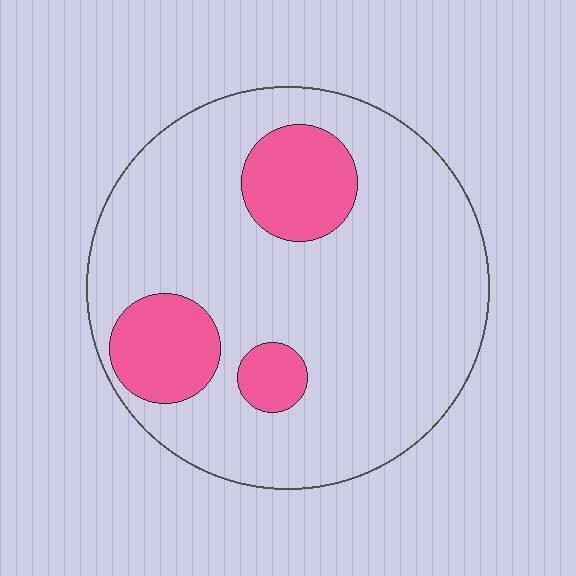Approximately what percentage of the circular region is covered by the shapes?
Approximately 20%.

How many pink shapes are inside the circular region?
3.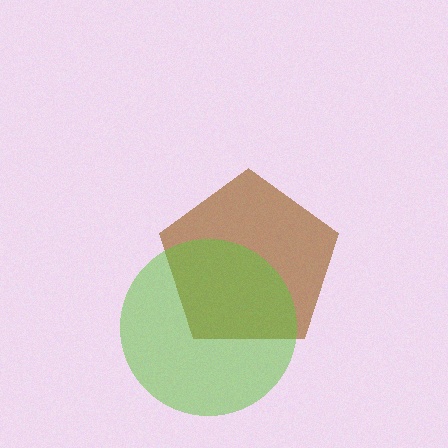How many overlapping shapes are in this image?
There are 2 overlapping shapes in the image.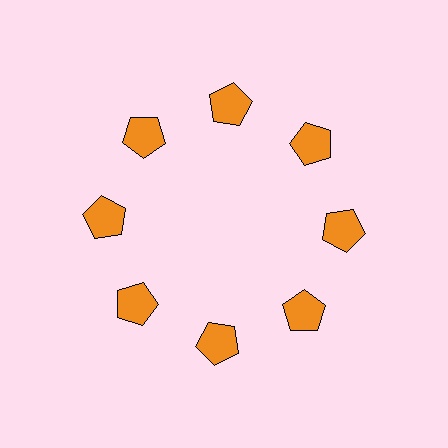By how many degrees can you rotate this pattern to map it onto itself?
The pattern maps onto itself every 45 degrees of rotation.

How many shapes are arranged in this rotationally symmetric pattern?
There are 8 shapes, arranged in 8 groups of 1.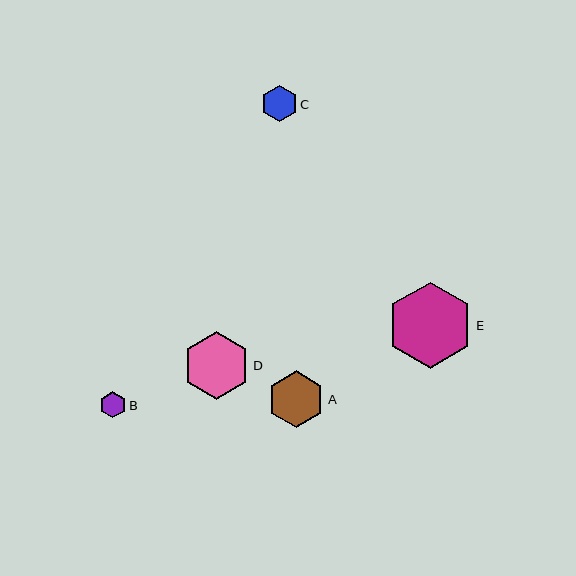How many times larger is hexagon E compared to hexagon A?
Hexagon E is approximately 1.5 times the size of hexagon A.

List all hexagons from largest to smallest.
From largest to smallest: E, D, A, C, B.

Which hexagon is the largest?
Hexagon E is the largest with a size of approximately 86 pixels.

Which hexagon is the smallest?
Hexagon B is the smallest with a size of approximately 26 pixels.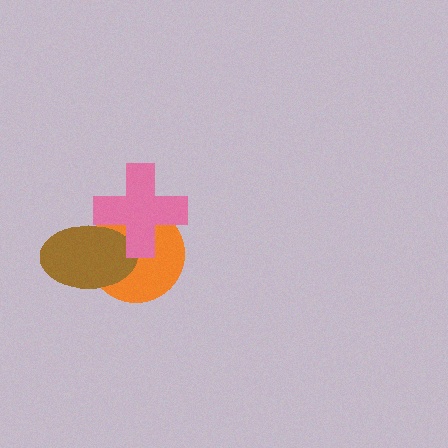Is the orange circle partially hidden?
Yes, it is partially covered by another shape.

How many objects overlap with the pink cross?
2 objects overlap with the pink cross.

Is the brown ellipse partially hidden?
Yes, it is partially covered by another shape.